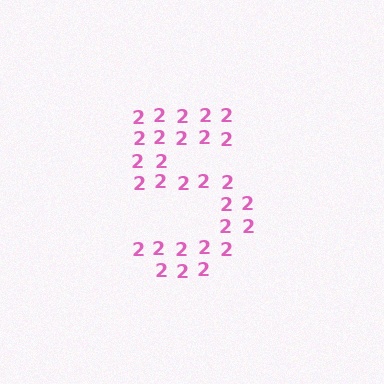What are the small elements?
The small elements are digit 2's.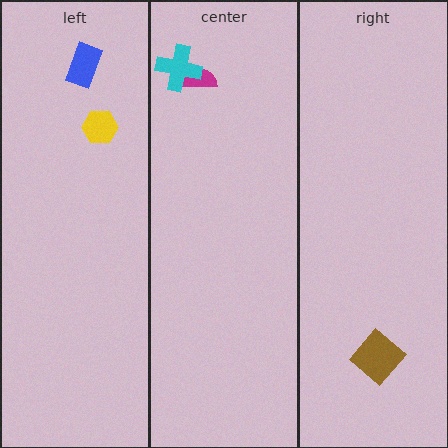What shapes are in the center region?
The magenta semicircle, the cyan cross.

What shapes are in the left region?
The blue rectangle, the yellow hexagon.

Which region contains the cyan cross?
The center region.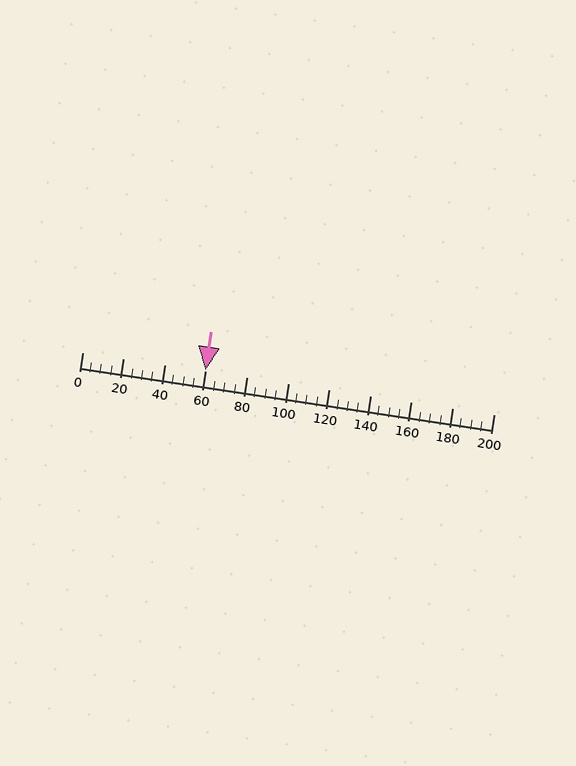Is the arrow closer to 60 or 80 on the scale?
The arrow is closer to 60.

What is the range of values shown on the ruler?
The ruler shows values from 0 to 200.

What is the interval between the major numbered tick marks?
The major tick marks are spaced 20 units apart.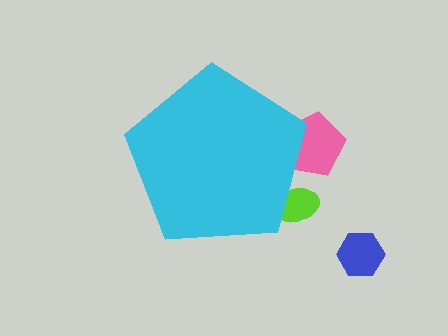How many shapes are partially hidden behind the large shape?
2 shapes are partially hidden.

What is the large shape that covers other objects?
A cyan pentagon.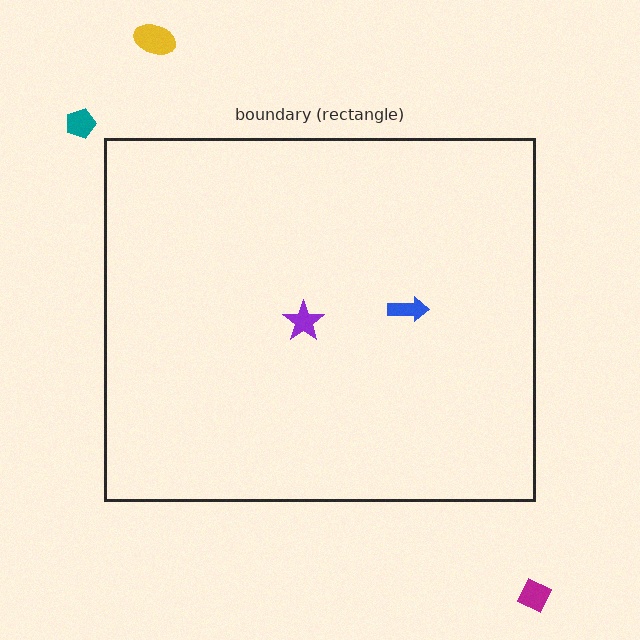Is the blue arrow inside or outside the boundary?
Inside.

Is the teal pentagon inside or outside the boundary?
Outside.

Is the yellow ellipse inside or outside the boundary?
Outside.